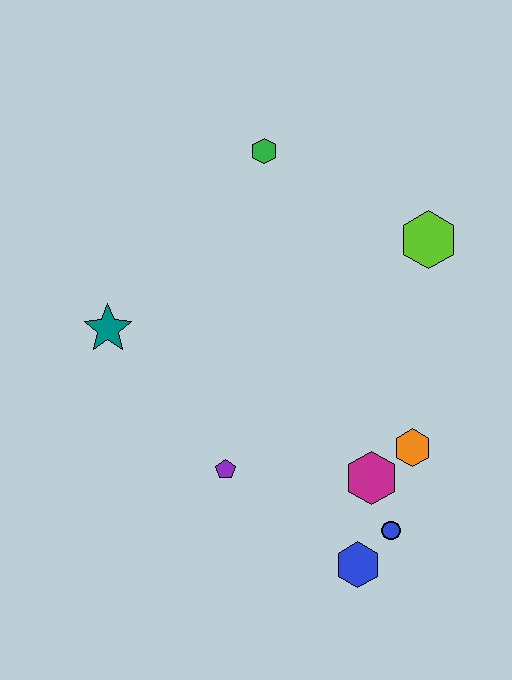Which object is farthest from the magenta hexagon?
The green hexagon is farthest from the magenta hexagon.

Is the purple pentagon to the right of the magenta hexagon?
No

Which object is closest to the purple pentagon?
The magenta hexagon is closest to the purple pentagon.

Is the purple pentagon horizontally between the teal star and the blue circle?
Yes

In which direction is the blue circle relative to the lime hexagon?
The blue circle is below the lime hexagon.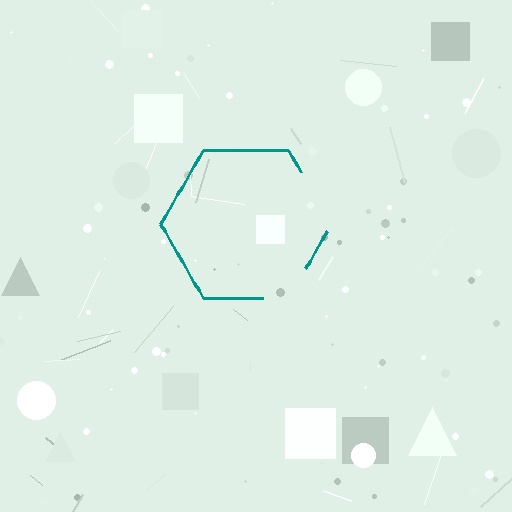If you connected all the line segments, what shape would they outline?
They would outline a hexagon.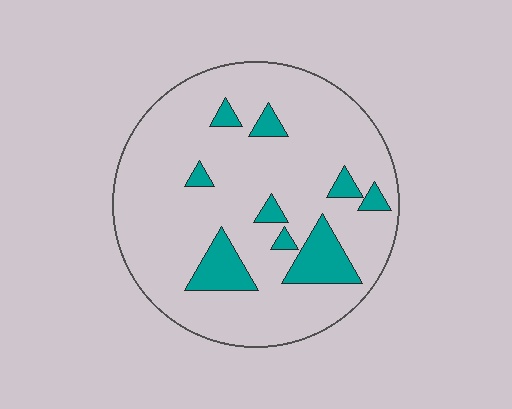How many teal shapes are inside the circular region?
9.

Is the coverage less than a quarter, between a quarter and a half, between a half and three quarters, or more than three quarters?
Less than a quarter.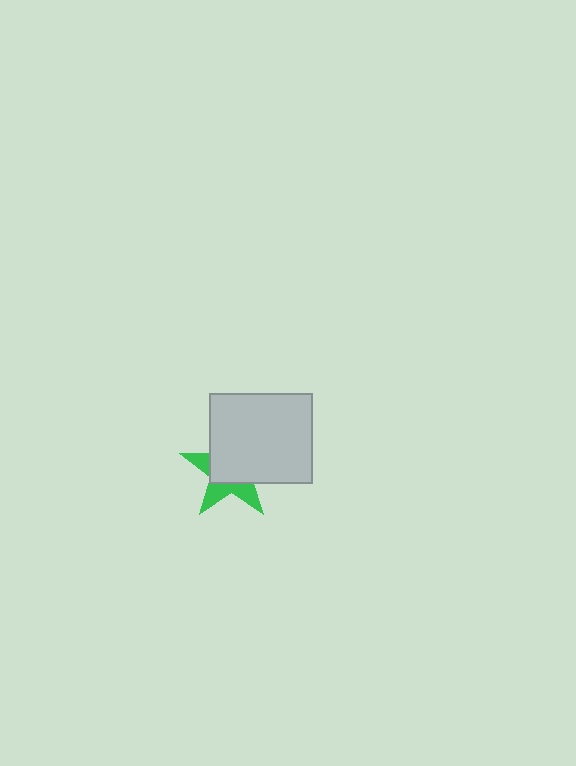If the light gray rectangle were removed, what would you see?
You would see the complete green star.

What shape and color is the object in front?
The object in front is a light gray rectangle.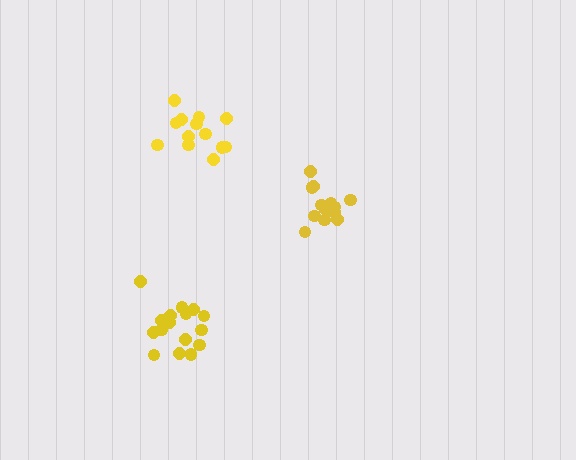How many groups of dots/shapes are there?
There are 3 groups.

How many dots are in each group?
Group 1: 16 dots, Group 2: 14 dots, Group 3: 13 dots (43 total).